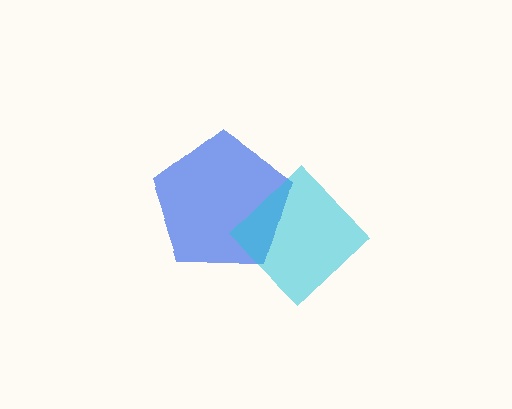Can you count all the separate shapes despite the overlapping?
Yes, there are 2 separate shapes.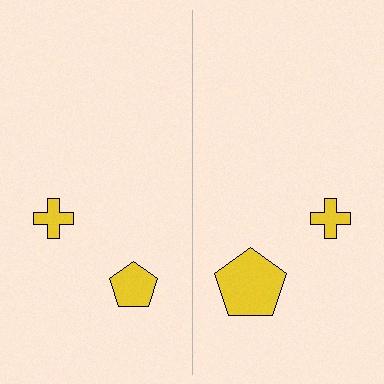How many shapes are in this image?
There are 4 shapes in this image.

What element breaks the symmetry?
The yellow pentagon on the right side has a different size than its mirror counterpart.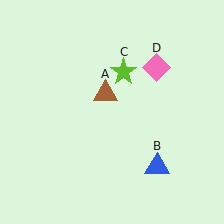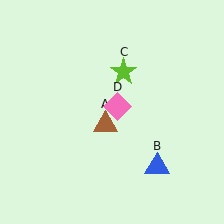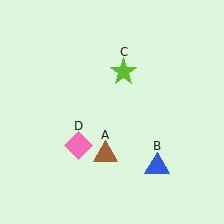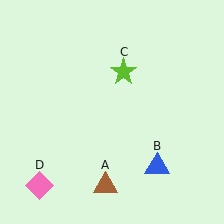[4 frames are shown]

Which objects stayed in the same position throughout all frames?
Blue triangle (object B) and lime star (object C) remained stationary.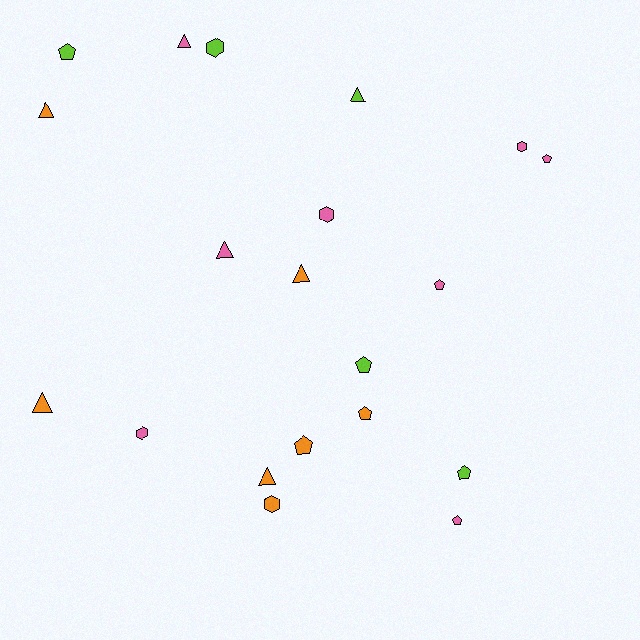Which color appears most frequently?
Pink, with 8 objects.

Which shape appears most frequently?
Pentagon, with 8 objects.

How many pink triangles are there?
There are 2 pink triangles.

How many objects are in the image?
There are 20 objects.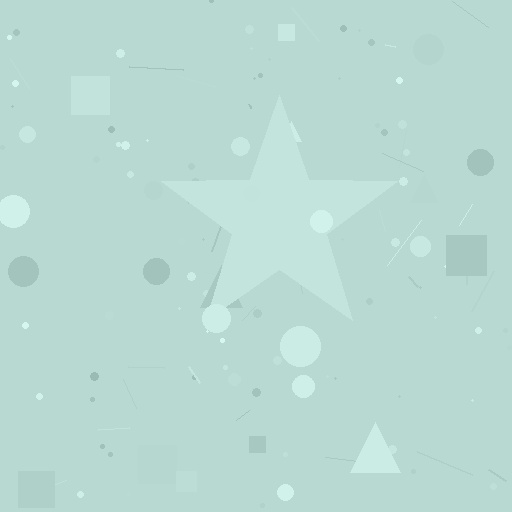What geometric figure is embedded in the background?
A star is embedded in the background.